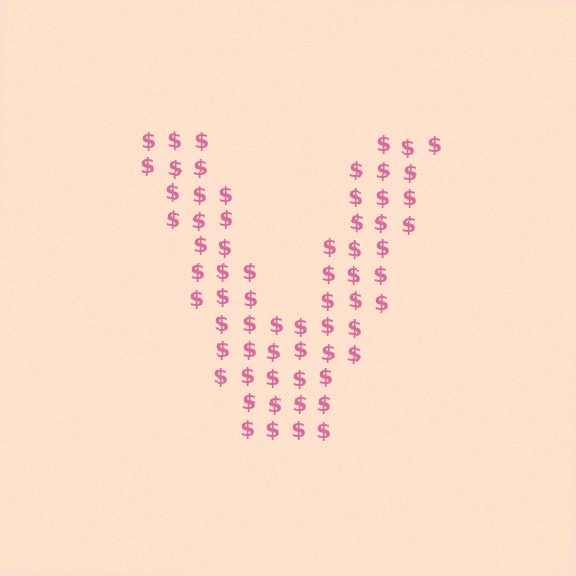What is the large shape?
The large shape is the letter V.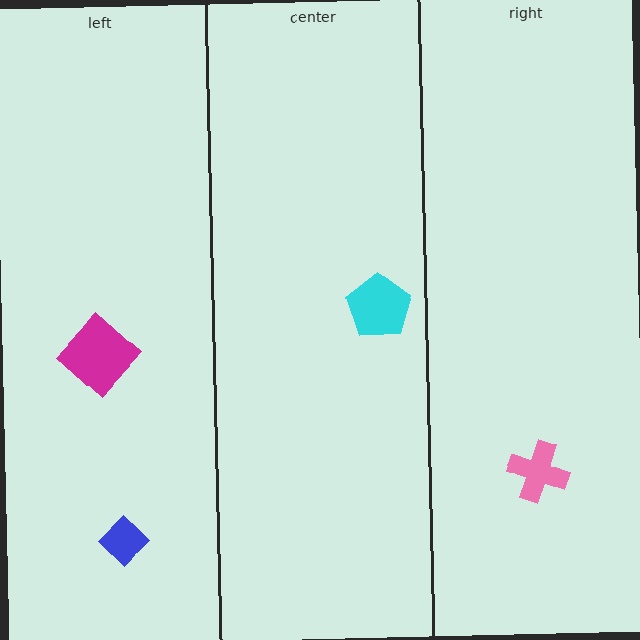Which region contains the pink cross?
The right region.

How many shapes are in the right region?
1.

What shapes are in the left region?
The magenta diamond, the blue diamond.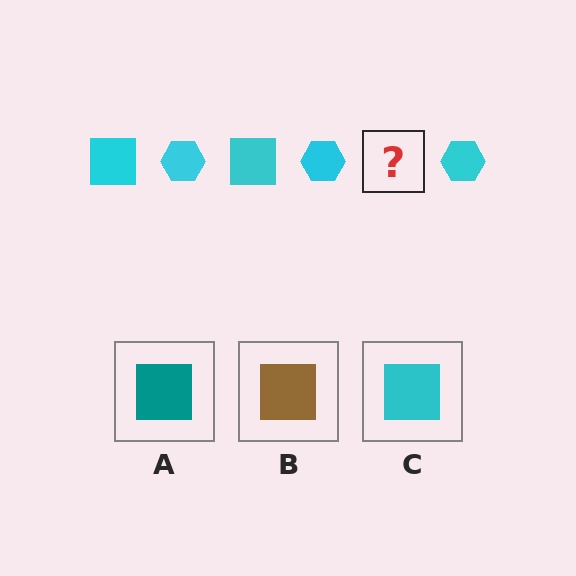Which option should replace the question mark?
Option C.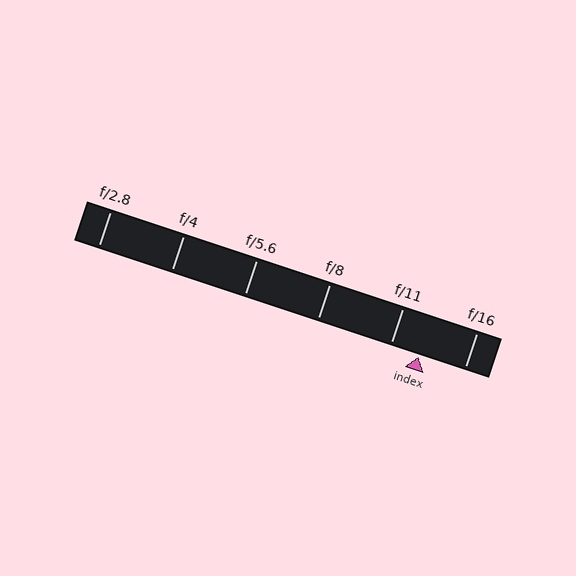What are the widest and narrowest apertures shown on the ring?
The widest aperture shown is f/2.8 and the narrowest is f/16.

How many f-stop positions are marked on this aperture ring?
There are 6 f-stop positions marked.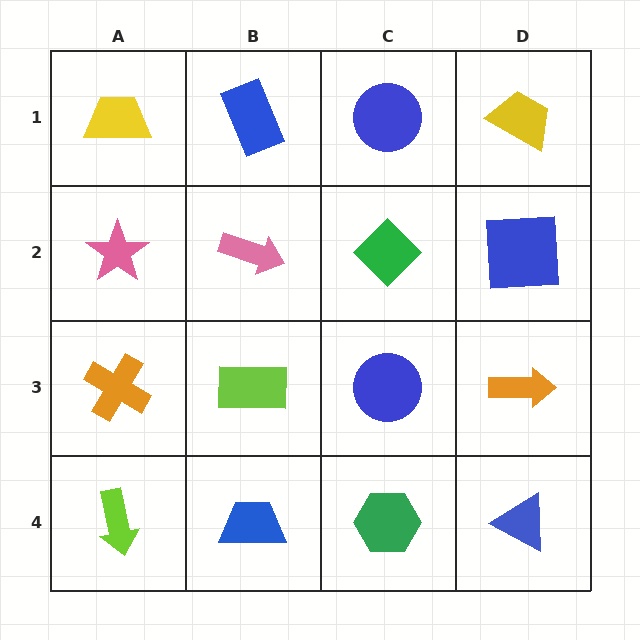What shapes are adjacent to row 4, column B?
A lime rectangle (row 3, column B), a lime arrow (row 4, column A), a green hexagon (row 4, column C).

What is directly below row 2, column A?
An orange cross.